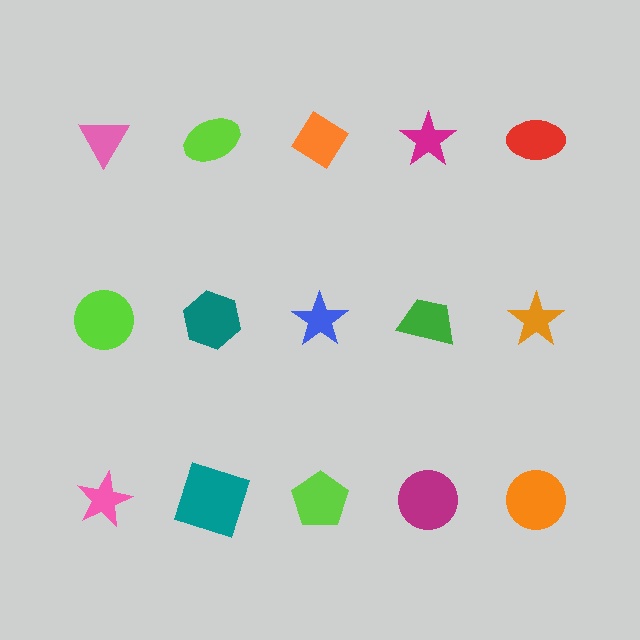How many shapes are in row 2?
5 shapes.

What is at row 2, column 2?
A teal hexagon.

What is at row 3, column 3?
A lime pentagon.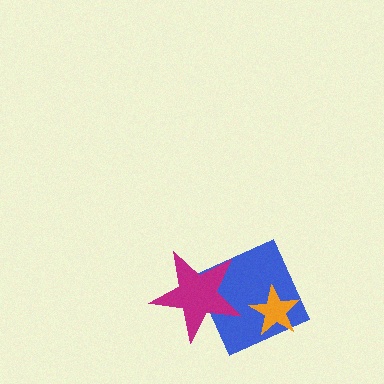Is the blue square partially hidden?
Yes, it is partially covered by another shape.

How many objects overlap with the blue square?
2 objects overlap with the blue square.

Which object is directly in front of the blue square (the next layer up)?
The orange star is directly in front of the blue square.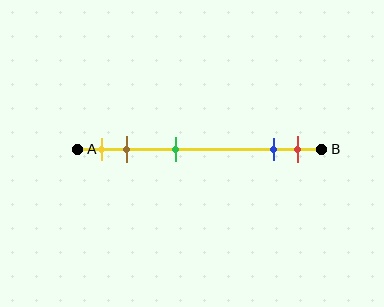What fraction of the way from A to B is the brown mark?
The brown mark is approximately 20% (0.2) of the way from A to B.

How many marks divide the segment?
There are 5 marks dividing the segment.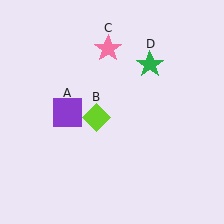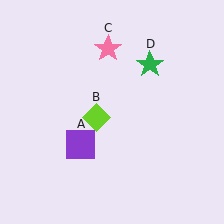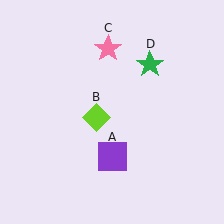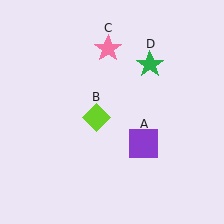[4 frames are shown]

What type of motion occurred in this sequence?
The purple square (object A) rotated counterclockwise around the center of the scene.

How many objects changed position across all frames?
1 object changed position: purple square (object A).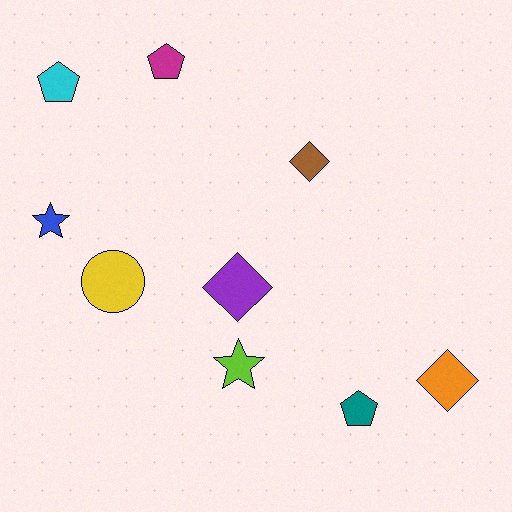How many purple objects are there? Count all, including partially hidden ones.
There is 1 purple object.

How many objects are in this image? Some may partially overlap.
There are 9 objects.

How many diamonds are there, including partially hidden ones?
There are 3 diamonds.